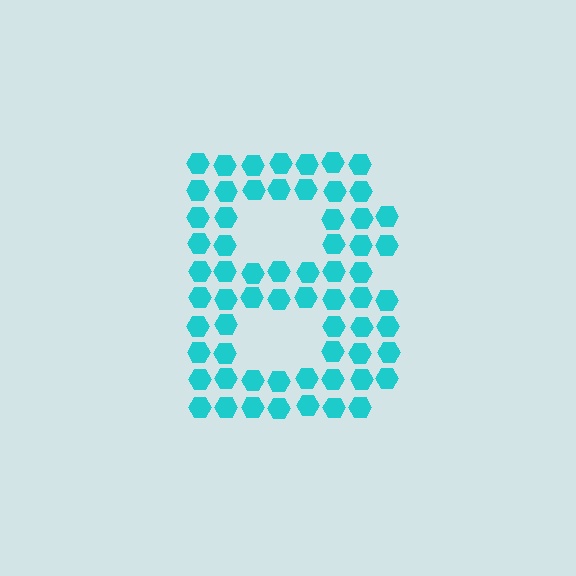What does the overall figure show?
The overall figure shows the letter B.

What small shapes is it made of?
It is made of small hexagons.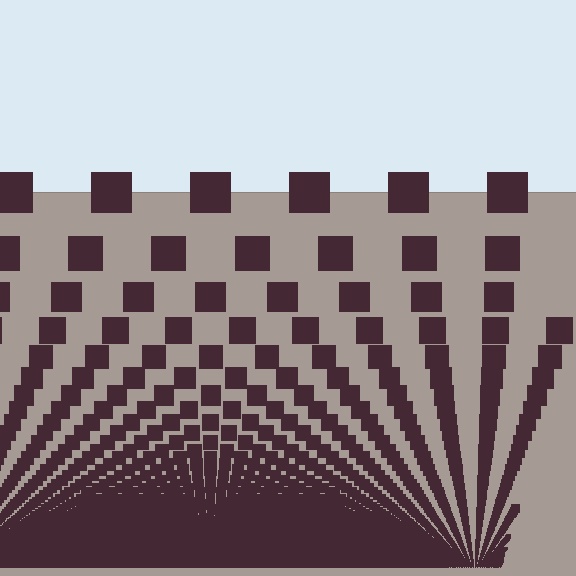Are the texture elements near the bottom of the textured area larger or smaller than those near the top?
Smaller. The gradient is inverted — elements near the bottom are smaller and denser.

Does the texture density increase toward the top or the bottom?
Density increases toward the bottom.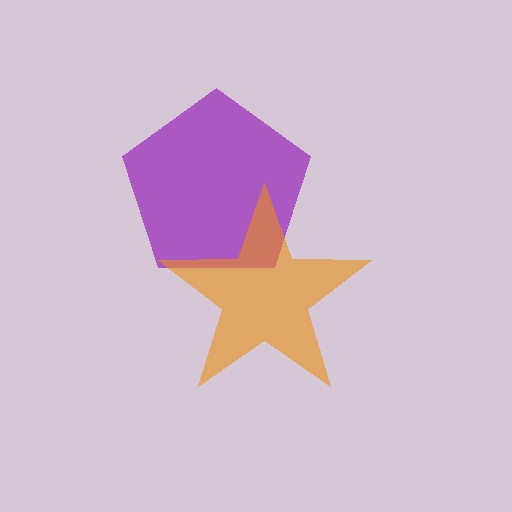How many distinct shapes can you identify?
There are 2 distinct shapes: a purple pentagon, an orange star.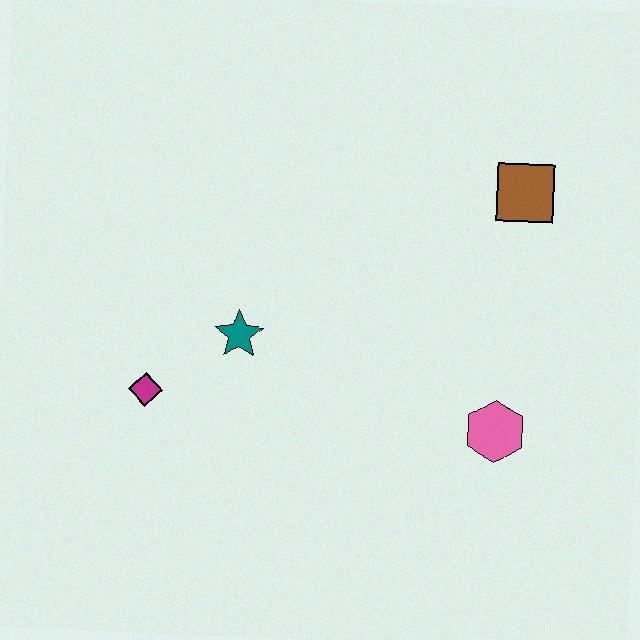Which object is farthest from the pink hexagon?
The magenta diamond is farthest from the pink hexagon.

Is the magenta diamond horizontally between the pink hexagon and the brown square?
No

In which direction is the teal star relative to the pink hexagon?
The teal star is to the left of the pink hexagon.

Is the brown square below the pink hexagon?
No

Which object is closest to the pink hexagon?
The brown square is closest to the pink hexagon.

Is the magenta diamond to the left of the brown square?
Yes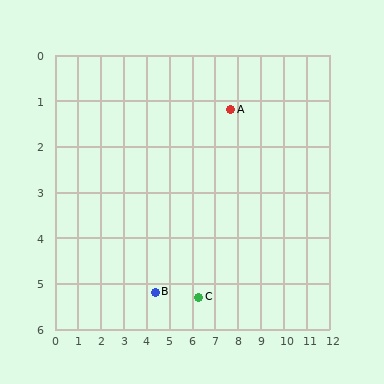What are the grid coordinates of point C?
Point C is at approximately (6.3, 5.3).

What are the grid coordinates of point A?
Point A is at approximately (7.7, 1.2).